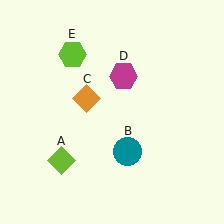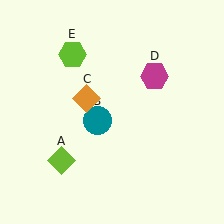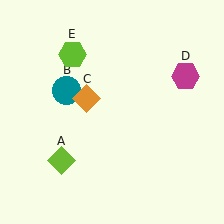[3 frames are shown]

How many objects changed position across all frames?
2 objects changed position: teal circle (object B), magenta hexagon (object D).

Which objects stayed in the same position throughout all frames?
Lime diamond (object A) and orange diamond (object C) and lime hexagon (object E) remained stationary.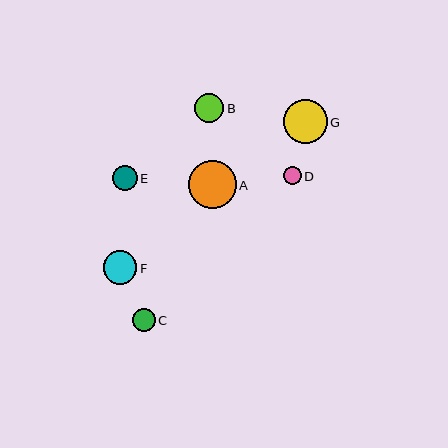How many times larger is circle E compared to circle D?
Circle E is approximately 1.4 times the size of circle D.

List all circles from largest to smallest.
From largest to smallest: A, G, F, B, E, C, D.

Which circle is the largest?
Circle A is the largest with a size of approximately 48 pixels.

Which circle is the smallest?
Circle D is the smallest with a size of approximately 18 pixels.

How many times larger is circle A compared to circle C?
Circle A is approximately 2.1 times the size of circle C.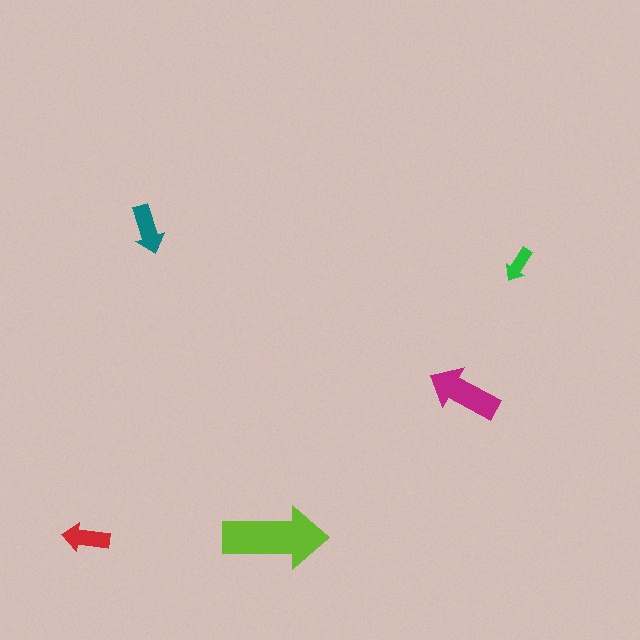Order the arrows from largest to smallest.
the lime one, the magenta one, the teal one, the red one, the green one.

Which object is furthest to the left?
The red arrow is leftmost.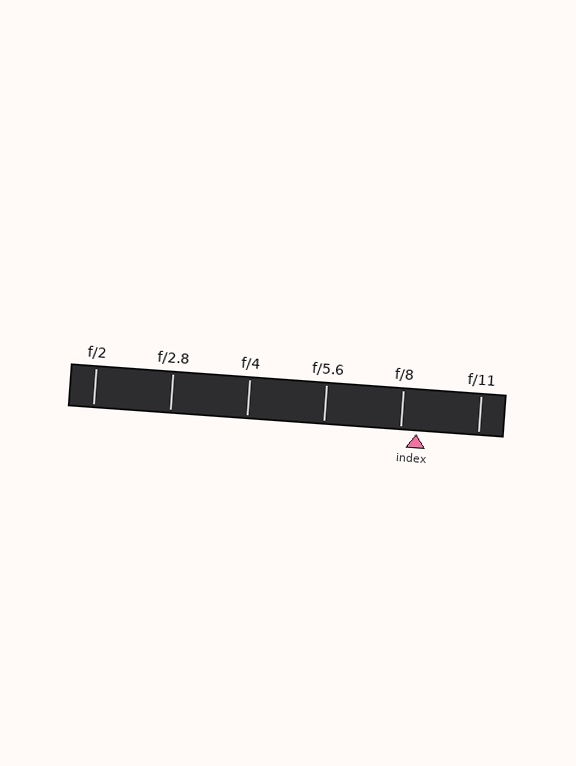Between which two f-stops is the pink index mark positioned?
The index mark is between f/8 and f/11.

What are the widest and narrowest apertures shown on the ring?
The widest aperture shown is f/2 and the narrowest is f/11.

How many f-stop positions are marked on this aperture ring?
There are 6 f-stop positions marked.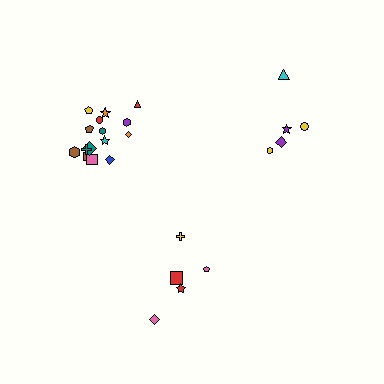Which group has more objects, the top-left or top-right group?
The top-left group.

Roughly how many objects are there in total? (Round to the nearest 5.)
Roughly 25 objects in total.